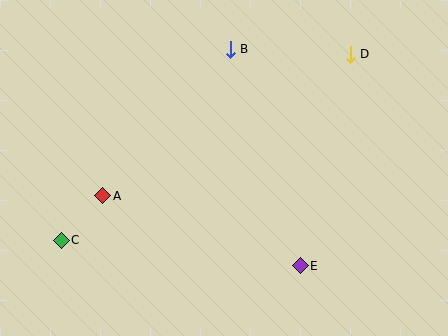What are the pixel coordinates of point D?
Point D is at (350, 54).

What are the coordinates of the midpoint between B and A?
The midpoint between B and A is at (167, 122).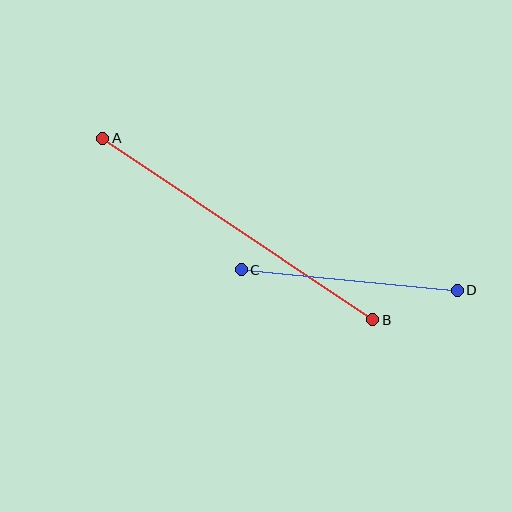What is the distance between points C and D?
The distance is approximately 217 pixels.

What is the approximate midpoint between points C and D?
The midpoint is at approximately (349, 280) pixels.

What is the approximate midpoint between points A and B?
The midpoint is at approximately (238, 229) pixels.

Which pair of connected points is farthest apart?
Points A and B are farthest apart.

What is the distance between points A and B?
The distance is approximately 325 pixels.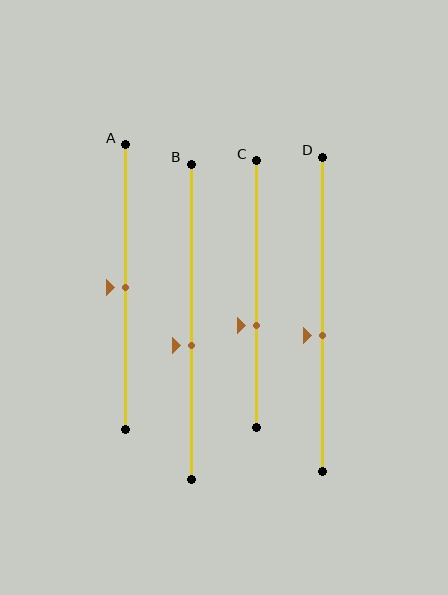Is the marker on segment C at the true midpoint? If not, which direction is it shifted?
No, the marker on segment C is shifted downward by about 12% of the segment length.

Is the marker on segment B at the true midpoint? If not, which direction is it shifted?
No, the marker on segment B is shifted downward by about 7% of the segment length.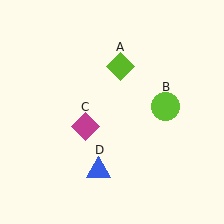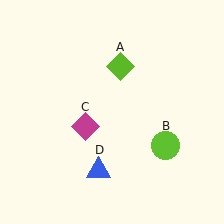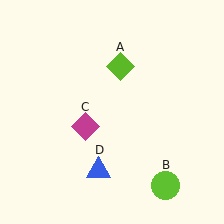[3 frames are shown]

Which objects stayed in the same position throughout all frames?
Lime diamond (object A) and magenta diamond (object C) and blue triangle (object D) remained stationary.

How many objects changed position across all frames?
1 object changed position: lime circle (object B).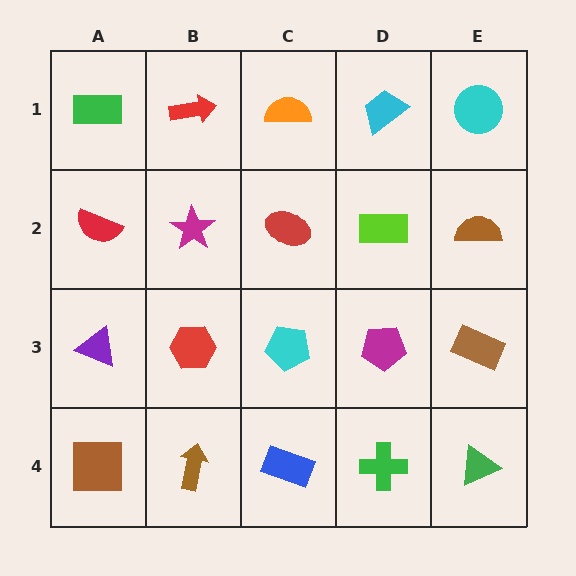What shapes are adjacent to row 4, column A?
A purple triangle (row 3, column A), a brown arrow (row 4, column B).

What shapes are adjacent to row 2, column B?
A red arrow (row 1, column B), a red hexagon (row 3, column B), a red semicircle (row 2, column A), a red ellipse (row 2, column C).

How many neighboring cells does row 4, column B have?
3.